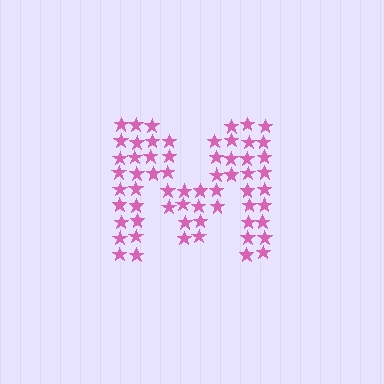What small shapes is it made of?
It is made of small stars.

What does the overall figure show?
The overall figure shows the letter M.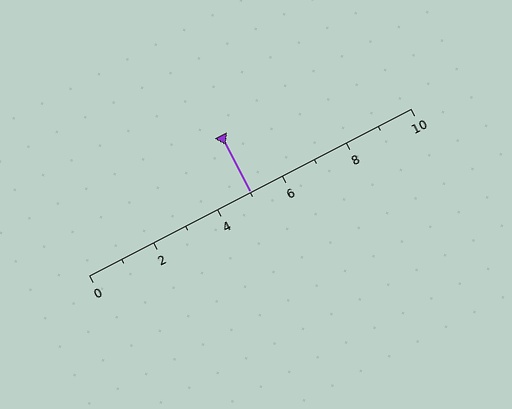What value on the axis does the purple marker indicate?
The marker indicates approximately 5.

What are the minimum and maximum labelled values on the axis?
The axis runs from 0 to 10.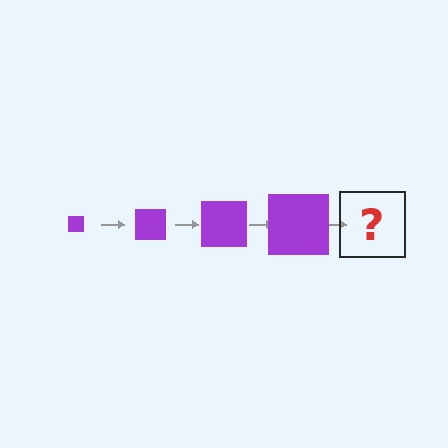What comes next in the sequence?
The next element should be a purple square, larger than the previous one.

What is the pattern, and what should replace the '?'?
The pattern is that the square gets progressively larger each step. The '?' should be a purple square, larger than the previous one.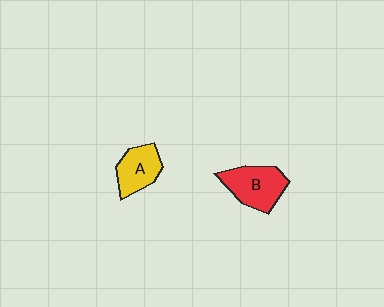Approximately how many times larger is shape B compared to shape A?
Approximately 1.3 times.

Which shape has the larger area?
Shape B (red).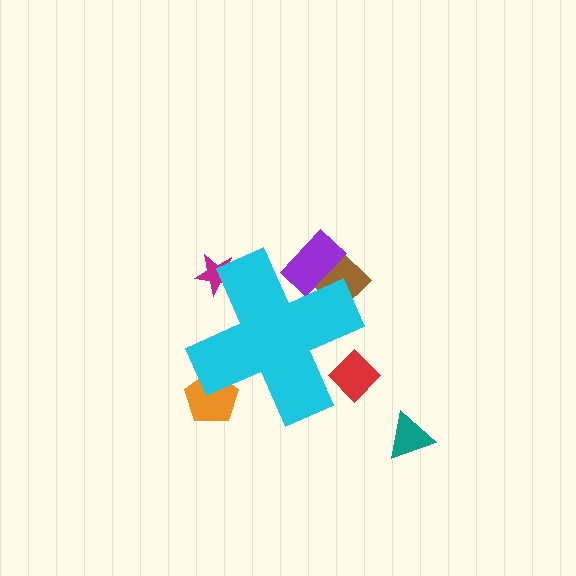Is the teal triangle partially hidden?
No, the teal triangle is fully visible.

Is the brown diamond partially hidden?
Yes, the brown diamond is partially hidden behind the cyan cross.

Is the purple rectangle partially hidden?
Yes, the purple rectangle is partially hidden behind the cyan cross.